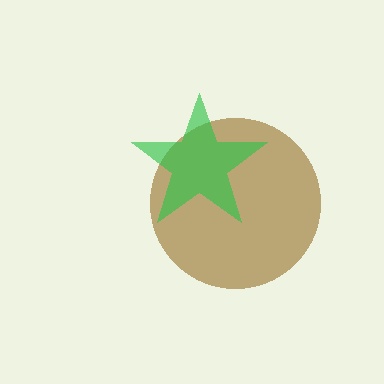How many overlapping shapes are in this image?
There are 2 overlapping shapes in the image.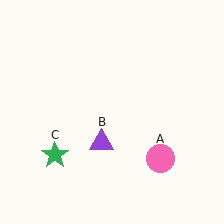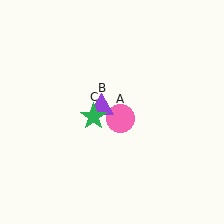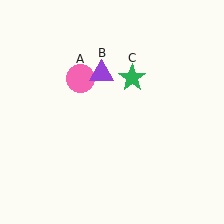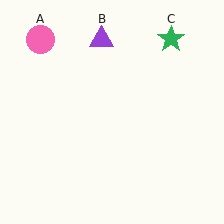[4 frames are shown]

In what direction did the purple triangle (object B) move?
The purple triangle (object B) moved up.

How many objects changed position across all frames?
3 objects changed position: pink circle (object A), purple triangle (object B), green star (object C).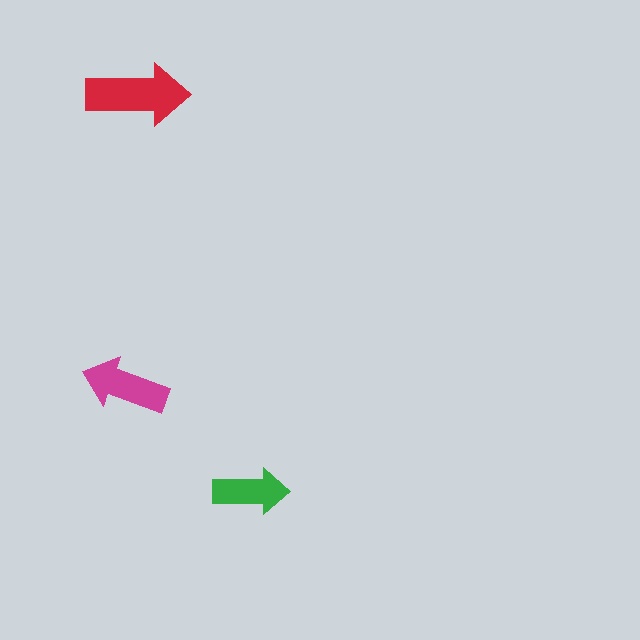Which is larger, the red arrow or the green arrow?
The red one.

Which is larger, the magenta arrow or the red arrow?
The red one.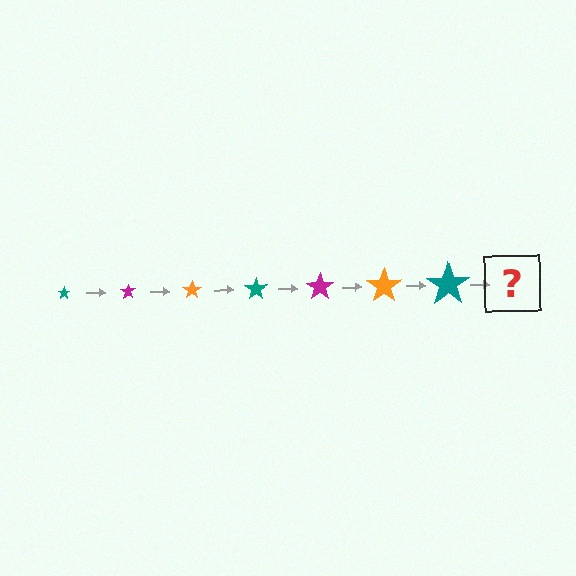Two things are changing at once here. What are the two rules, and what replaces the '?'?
The two rules are that the star grows larger each step and the color cycles through teal, magenta, and orange. The '?' should be a magenta star, larger than the previous one.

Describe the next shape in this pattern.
It should be a magenta star, larger than the previous one.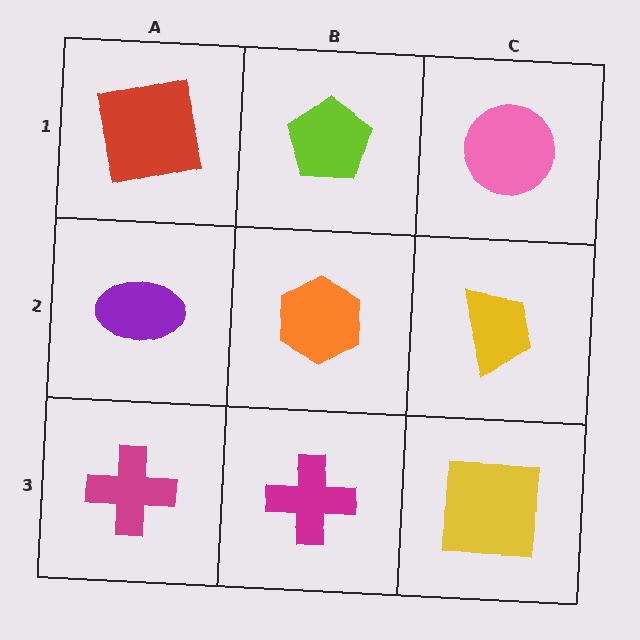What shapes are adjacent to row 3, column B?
An orange hexagon (row 2, column B), a magenta cross (row 3, column A), a yellow square (row 3, column C).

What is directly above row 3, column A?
A purple ellipse.